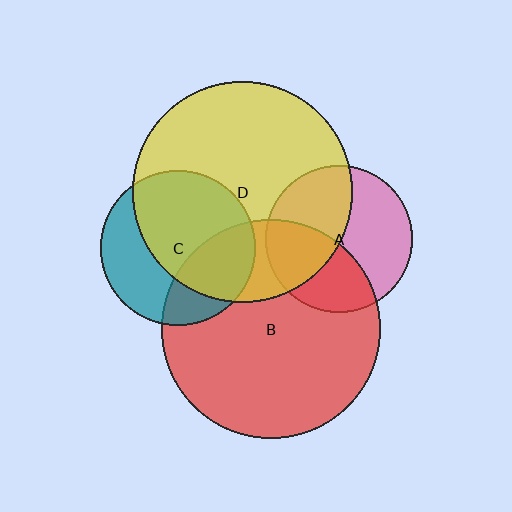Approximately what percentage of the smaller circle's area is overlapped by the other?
Approximately 40%.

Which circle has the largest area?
Circle D (yellow).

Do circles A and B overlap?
Yes.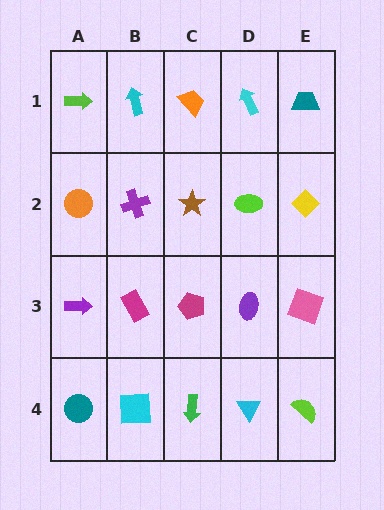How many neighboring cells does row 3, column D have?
4.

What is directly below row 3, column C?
A green arrow.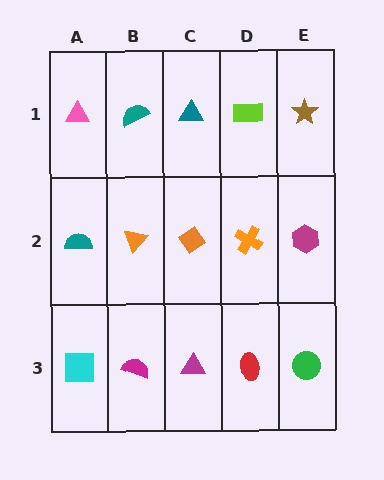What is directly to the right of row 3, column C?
A red ellipse.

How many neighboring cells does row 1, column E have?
2.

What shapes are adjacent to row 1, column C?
An orange diamond (row 2, column C), a teal semicircle (row 1, column B), a lime rectangle (row 1, column D).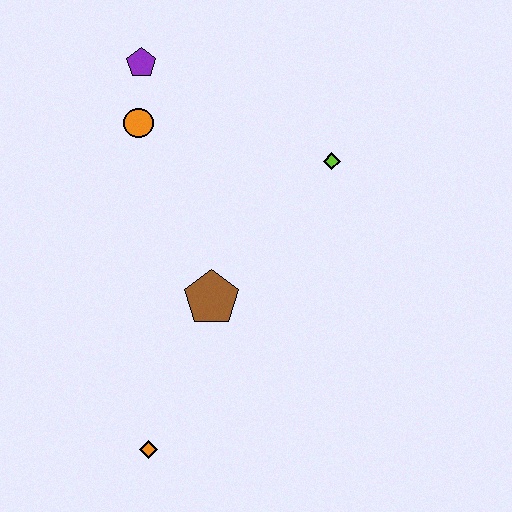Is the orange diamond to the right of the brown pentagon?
No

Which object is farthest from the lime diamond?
The orange diamond is farthest from the lime diamond.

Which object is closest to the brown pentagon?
The orange diamond is closest to the brown pentagon.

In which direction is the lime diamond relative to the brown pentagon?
The lime diamond is above the brown pentagon.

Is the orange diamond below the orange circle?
Yes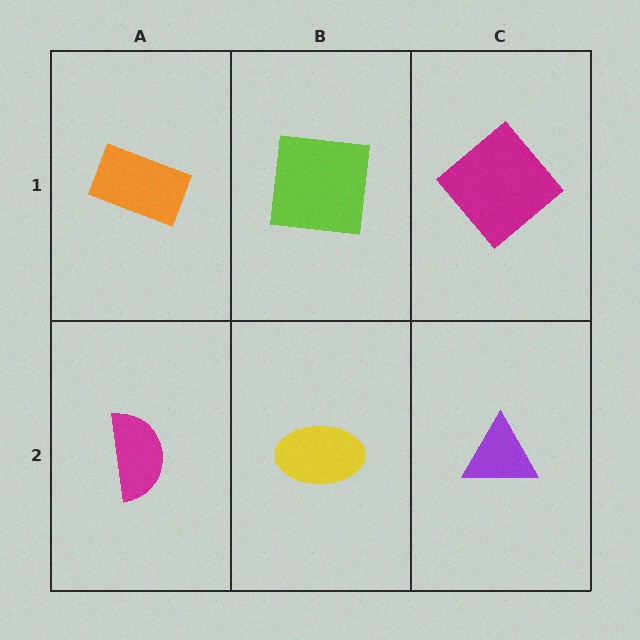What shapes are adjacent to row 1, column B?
A yellow ellipse (row 2, column B), an orange rectangle (row 1, column A), a magenta diamond (row 1, column C).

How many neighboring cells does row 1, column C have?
2.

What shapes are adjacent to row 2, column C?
A magenta diamond (row 1, column C), a yellow ellipse (row 2, column B).